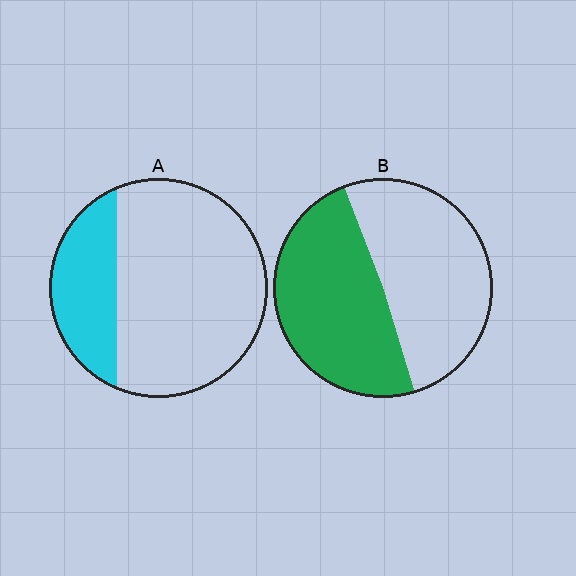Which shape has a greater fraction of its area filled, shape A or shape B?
Shape B.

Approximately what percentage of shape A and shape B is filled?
A is approximately 25% and B is approximately 50%.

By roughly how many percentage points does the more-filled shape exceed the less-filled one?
By roughly 25 percentage points (B over A).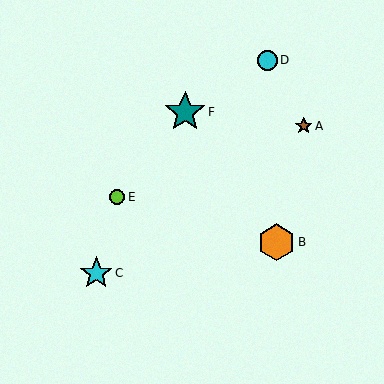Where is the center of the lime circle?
The center of the lime circle is at (117, 197).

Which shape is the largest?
The teal star (labeled F) is the largest.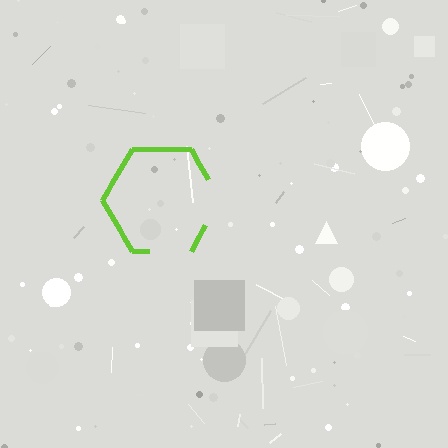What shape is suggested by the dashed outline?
The dashed outline suggests a hexagon.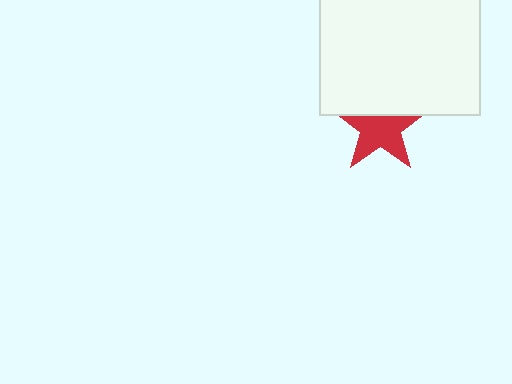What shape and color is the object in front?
The object in front is a white rectangle.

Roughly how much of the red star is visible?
Most of it is visible (roughly 69%).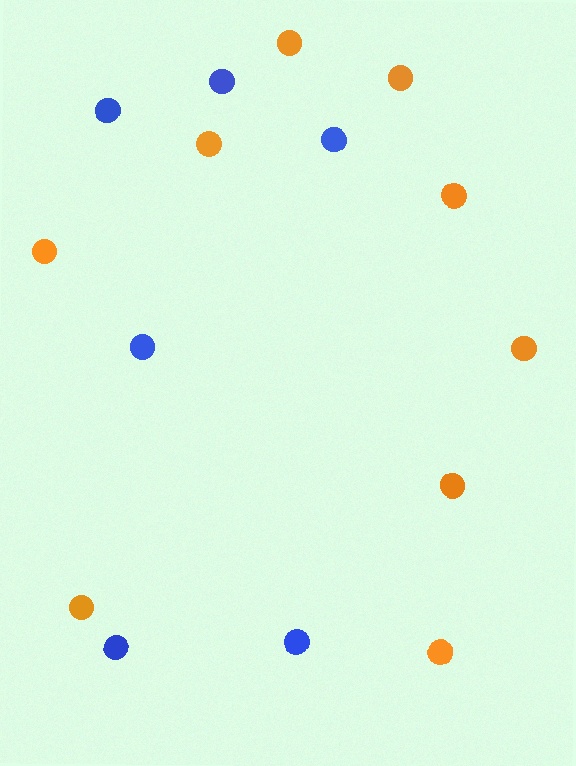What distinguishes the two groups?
There are 2 groups: one group of blue circles (6) and one group of orange circles (9).